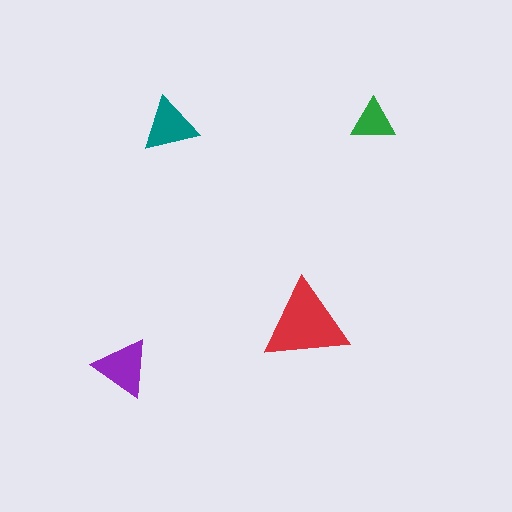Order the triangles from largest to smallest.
the red one, the purple one, the teal one, the green one.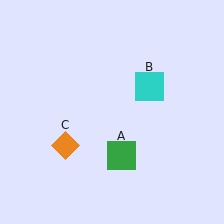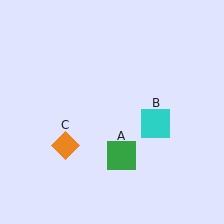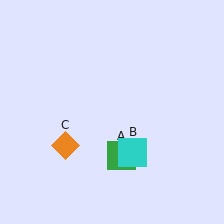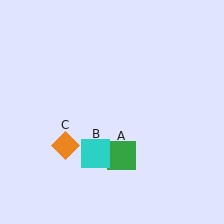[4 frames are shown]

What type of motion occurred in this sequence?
The cyan square (object B) rotated clockwise around the center of the scene.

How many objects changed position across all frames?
1 object changed position: cyan square (object B).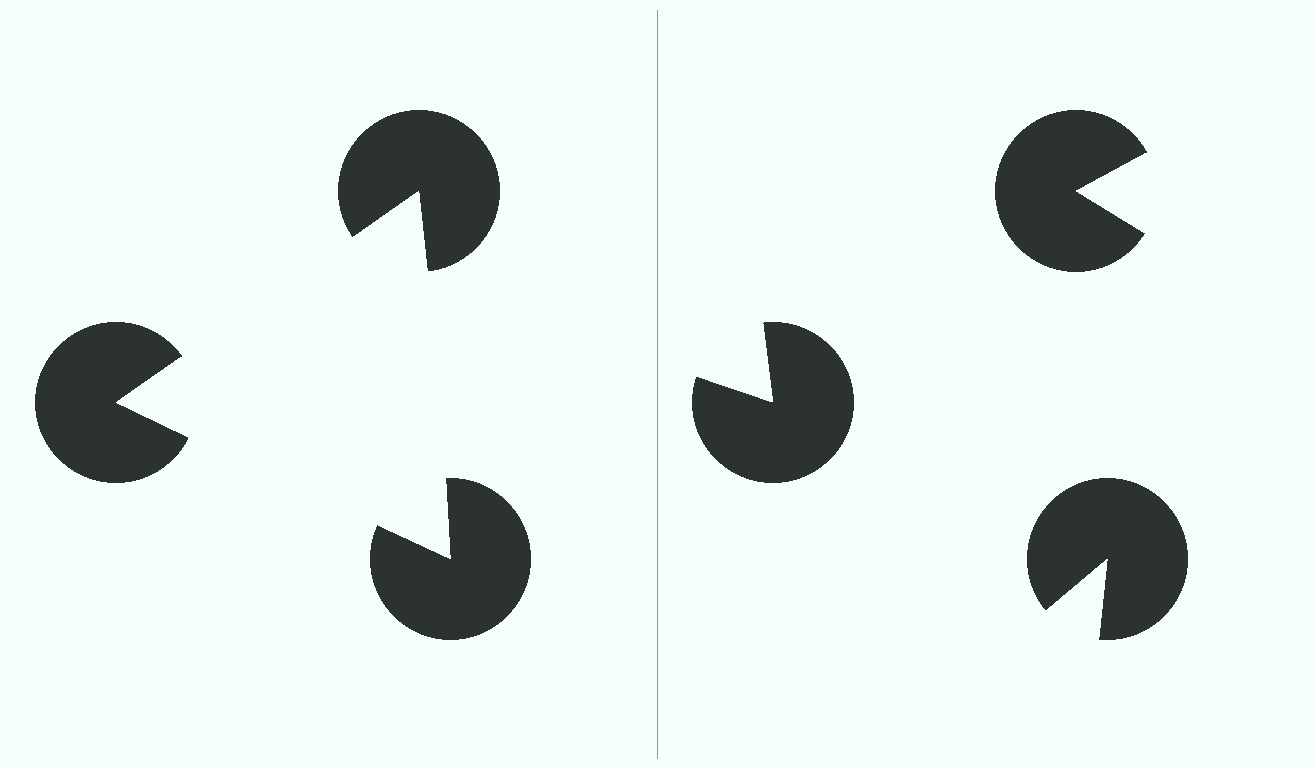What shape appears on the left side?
An illusory triangle.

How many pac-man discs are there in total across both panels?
6 — 3 on each side.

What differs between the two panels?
The pac-man discs are positioned identically on both sides; only the wedge orientations differ. On the left they align to a triangle; on the right they are misaligned.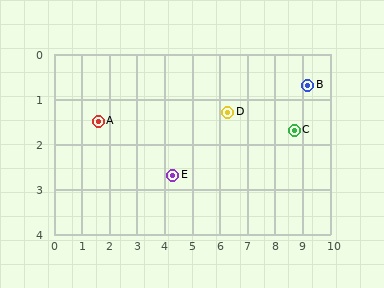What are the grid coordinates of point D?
Point D is at approximately (6.3, 1.3).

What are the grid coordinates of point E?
Point E is at approximately (4.3, 2.7).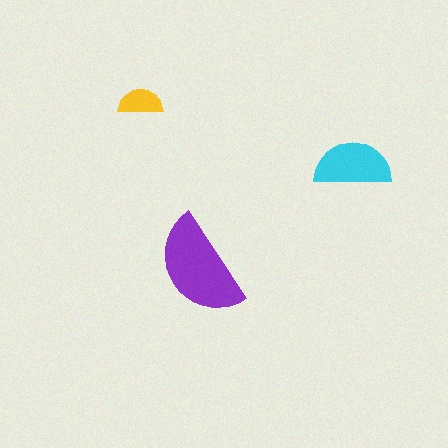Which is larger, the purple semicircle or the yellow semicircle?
The purple one.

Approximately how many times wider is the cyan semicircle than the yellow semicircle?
About 1.5 times wider.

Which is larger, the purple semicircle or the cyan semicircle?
The purple one.